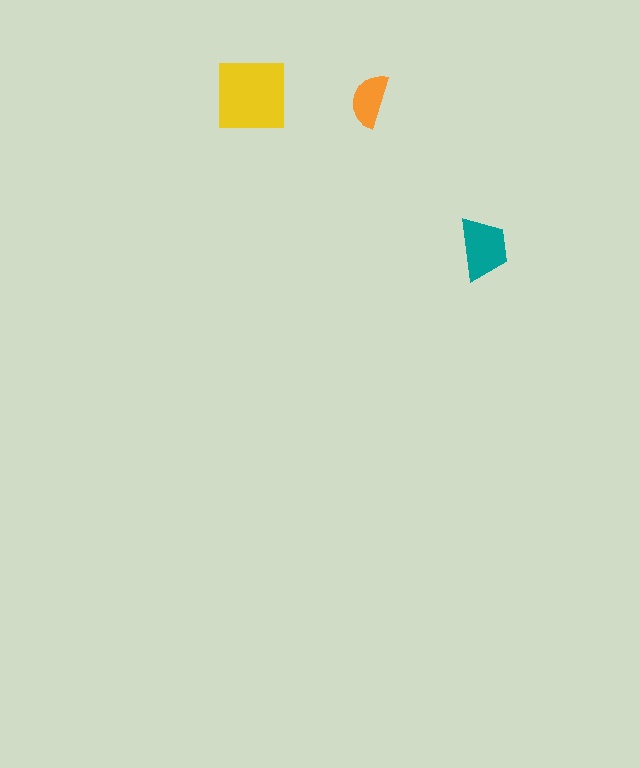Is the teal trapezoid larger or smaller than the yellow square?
Smaller.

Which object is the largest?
The yellow square.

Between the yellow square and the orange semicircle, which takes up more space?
The yellow square.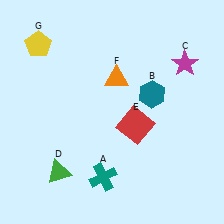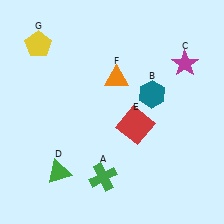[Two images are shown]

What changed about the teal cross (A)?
In Image 1, A is teal. In Image 2, it changed to green.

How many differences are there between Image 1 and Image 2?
There is 1 difference between the two images.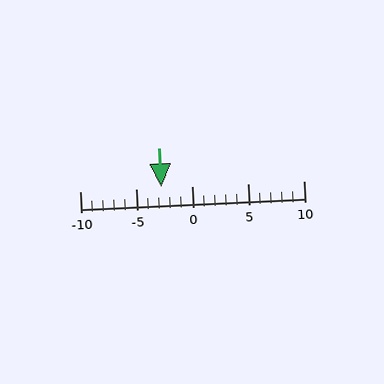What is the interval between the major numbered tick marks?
The major tick marks are spaced 5 units apart.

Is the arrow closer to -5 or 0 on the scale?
The arrow is closer to -5.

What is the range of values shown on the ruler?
The ruler shows values from -10 to 10.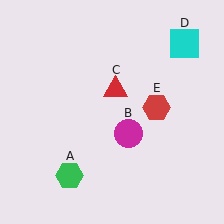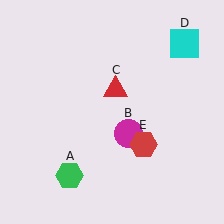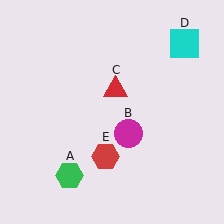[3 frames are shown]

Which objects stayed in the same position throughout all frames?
Green hexagon (object A) and magenta circle (object B) and red triangle (object C) and cyan square (object D) remained stationary.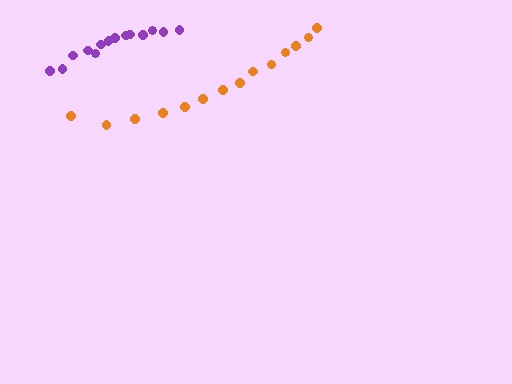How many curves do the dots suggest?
There are 2 distinct paths.